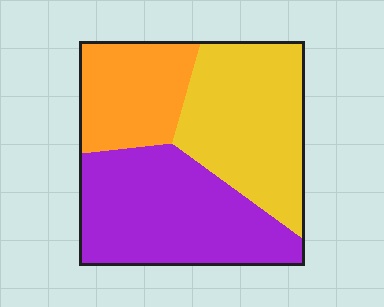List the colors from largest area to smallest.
From largest to smallest: purple, yellow, orange.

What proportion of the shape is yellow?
Yellow covers 37% of the shape.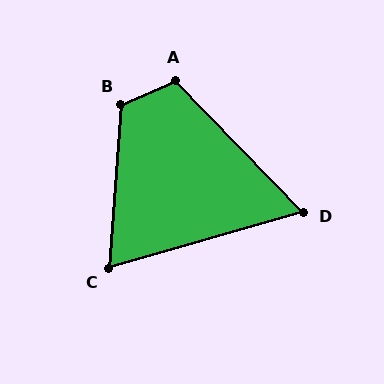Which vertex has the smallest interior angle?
D, at approximately 62 degrees.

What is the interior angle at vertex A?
Approximately 110 degrees (obtuse).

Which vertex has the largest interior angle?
B, at approximately 118 degrees.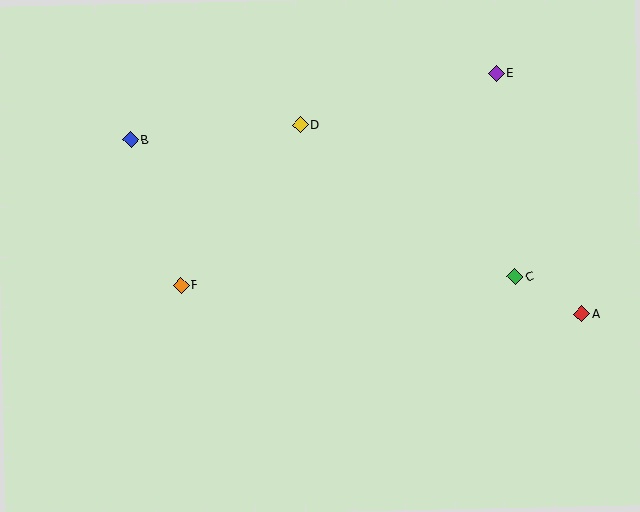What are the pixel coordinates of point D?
Point D is at (300, 125).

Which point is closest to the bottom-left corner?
Point F is closest to the bottom-left corner.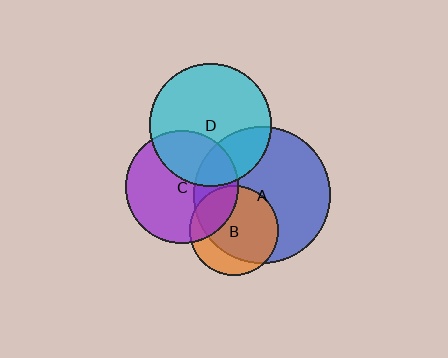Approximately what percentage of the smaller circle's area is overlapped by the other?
Approximately 30%.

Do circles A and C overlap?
Yes.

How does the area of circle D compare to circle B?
Approximately 1.9 times.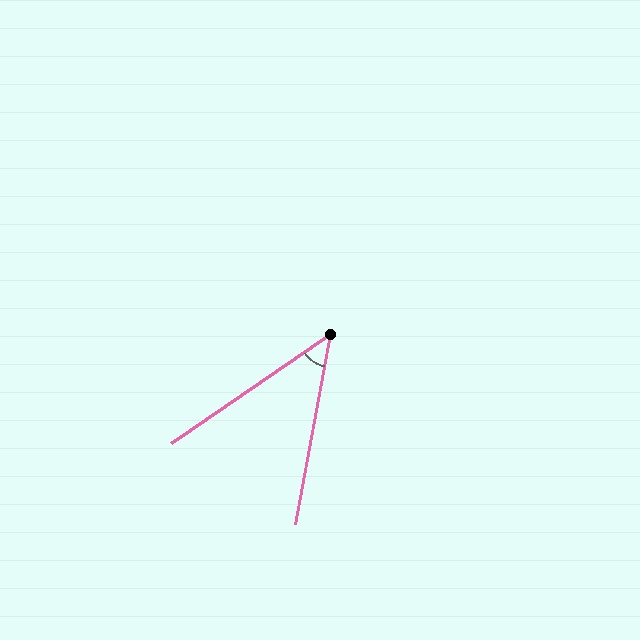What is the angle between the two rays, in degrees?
Approximately 45 degrees.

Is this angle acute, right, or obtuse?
It is acute.